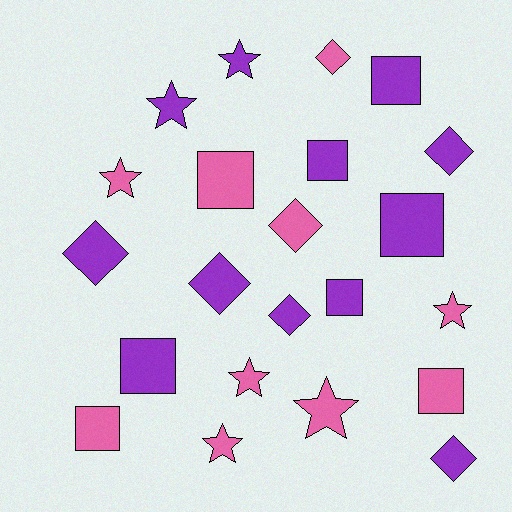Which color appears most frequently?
Purple, with 12 objects.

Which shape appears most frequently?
Square, with 8 objects.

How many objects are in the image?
There are 22 objects.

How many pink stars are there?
There are 5 pink stars.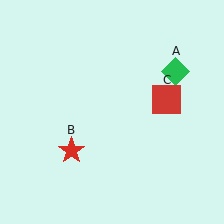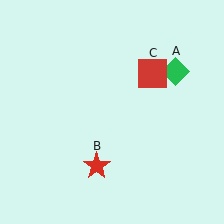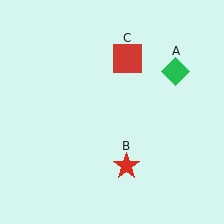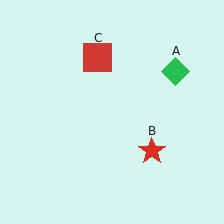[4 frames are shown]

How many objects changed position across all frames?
2 objects changed position: red star (object B), red square (object C).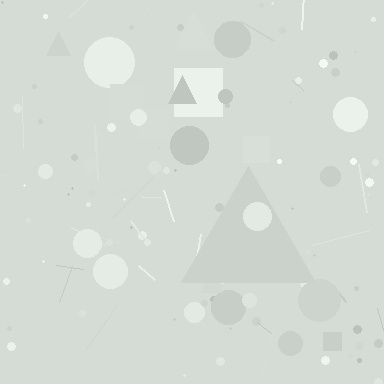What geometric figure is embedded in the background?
A triangle is embedded in the background.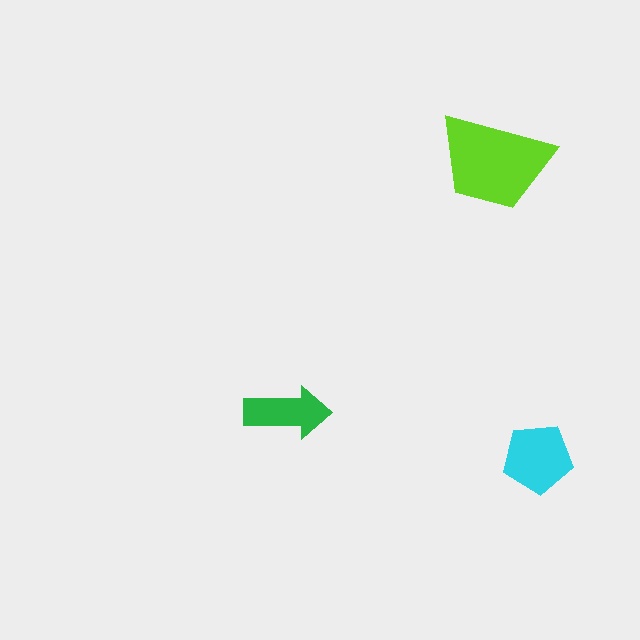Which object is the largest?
The lime trapezoid.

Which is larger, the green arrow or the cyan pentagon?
The cyan pentagon.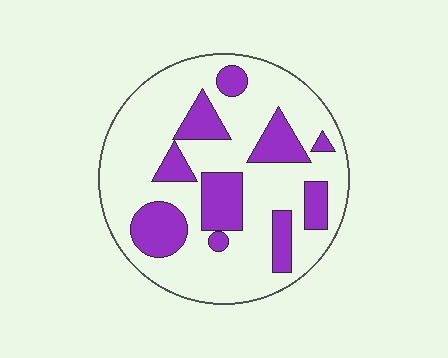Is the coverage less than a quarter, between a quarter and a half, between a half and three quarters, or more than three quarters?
Between a quarter and a half.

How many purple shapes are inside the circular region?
10.